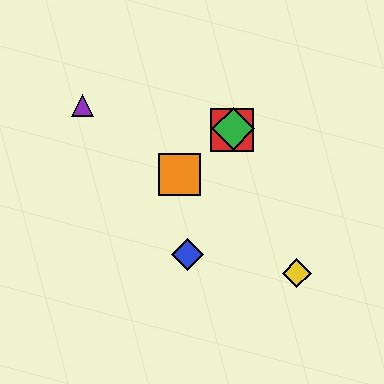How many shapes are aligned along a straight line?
3 shapes (the red square, the green diamond, the orange square) are aligned along a straight line.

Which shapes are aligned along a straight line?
The red square, the green diamond, the orange square are aligned along a straight line.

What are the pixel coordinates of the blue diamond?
The blue diamond is at (187, 254).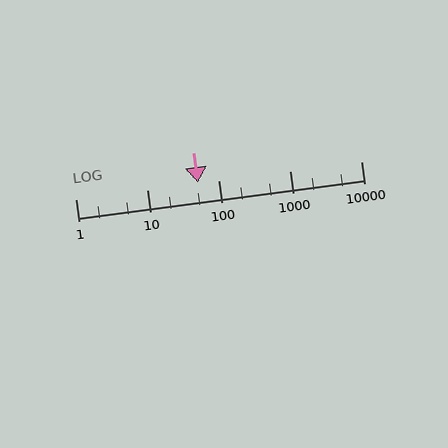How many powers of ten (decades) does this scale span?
The scale spans 4 decades, from 1 to 10000.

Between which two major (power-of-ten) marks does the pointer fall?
The pointer is between 10 and 100.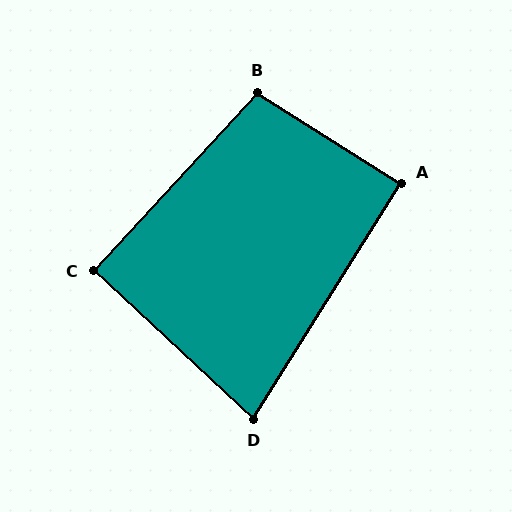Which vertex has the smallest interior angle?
D, at approximately 79 degrees.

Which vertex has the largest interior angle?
B, at approximately 101 degrees.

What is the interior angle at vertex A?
Approximately 90 degrees (approximately right).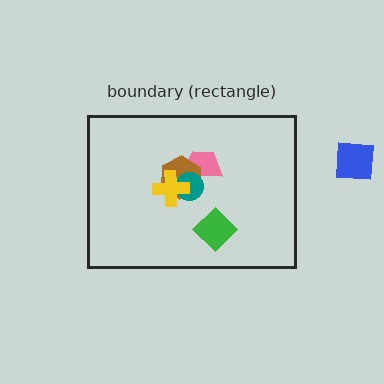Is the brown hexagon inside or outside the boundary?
Inside.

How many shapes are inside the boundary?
5 inside, 1 outside.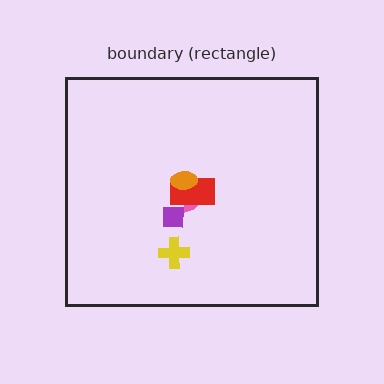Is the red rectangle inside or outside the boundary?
Inside.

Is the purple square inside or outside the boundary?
Inside.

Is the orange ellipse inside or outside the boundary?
Inside.